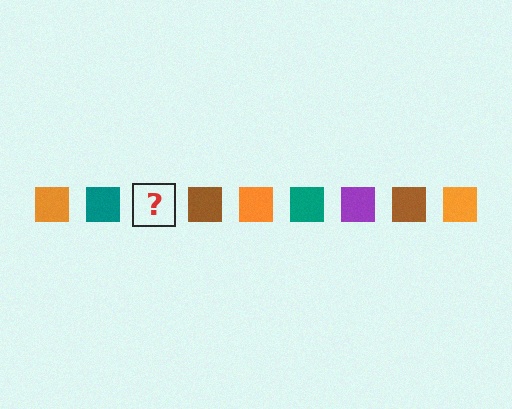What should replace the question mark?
The question mark should be replaced with a purple square.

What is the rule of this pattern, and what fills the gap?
The rule is that the pattern cycles through orange, teal, purple, brown squares. The gap should be filled with a purple square.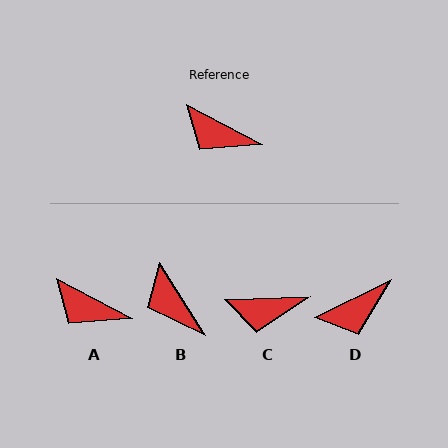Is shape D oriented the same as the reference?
No, it is off by about 55 degrees.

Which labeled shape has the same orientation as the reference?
A.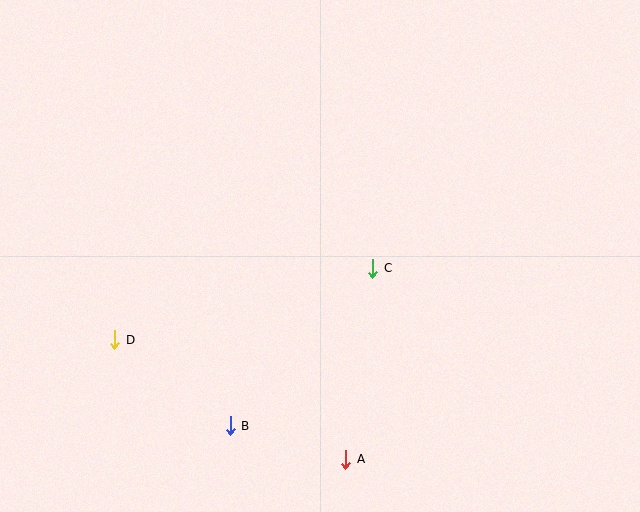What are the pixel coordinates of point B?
Point B is at (230, 426).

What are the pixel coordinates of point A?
Point A is at (346, 459).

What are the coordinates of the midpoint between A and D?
The midpoint between A and D is at (230, 400).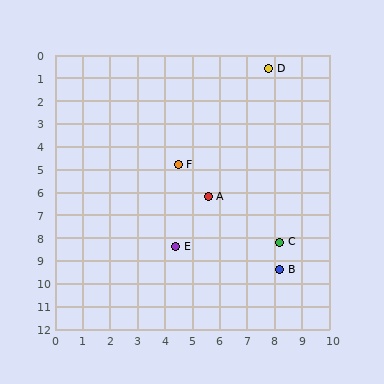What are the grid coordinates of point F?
Point F is at approximately (4.5, 4.8).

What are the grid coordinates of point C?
Point C is at approximately (8.2, 8.2).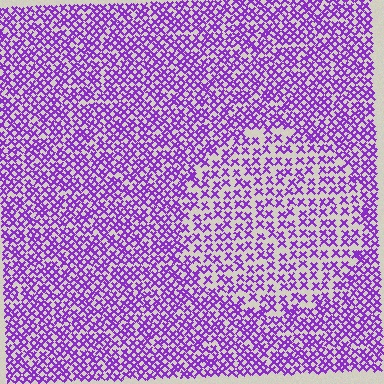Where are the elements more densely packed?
The elements are more densely packed outside the circle boundary.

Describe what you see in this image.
The image contains small purple elements arranged at two different densities. A circle-shaped region is visible where the elements are less densely packed than the surrounding area.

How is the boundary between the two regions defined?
The boundary is defined by a change in element density (approximately 1.7x ratio). All elements are the same color, size, and shape.